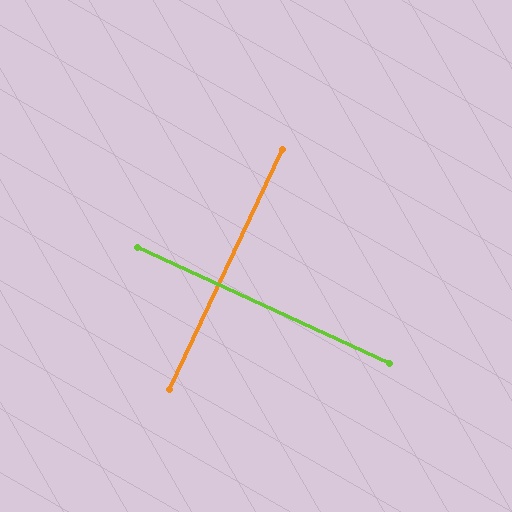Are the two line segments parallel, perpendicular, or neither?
Perpendicular — they meet at approximately 90°.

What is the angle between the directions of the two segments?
Approximately 90 degrees.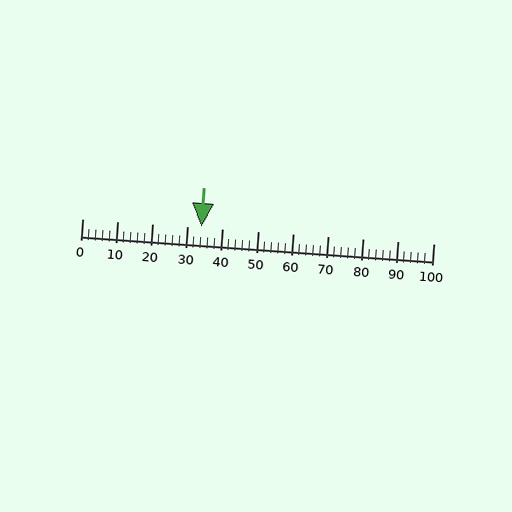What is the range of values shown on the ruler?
The ruler shows values from 0 to 100.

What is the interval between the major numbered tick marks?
The major tick marks are spaced 10 units apart.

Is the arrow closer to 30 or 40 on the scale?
The arrow is closer to 30.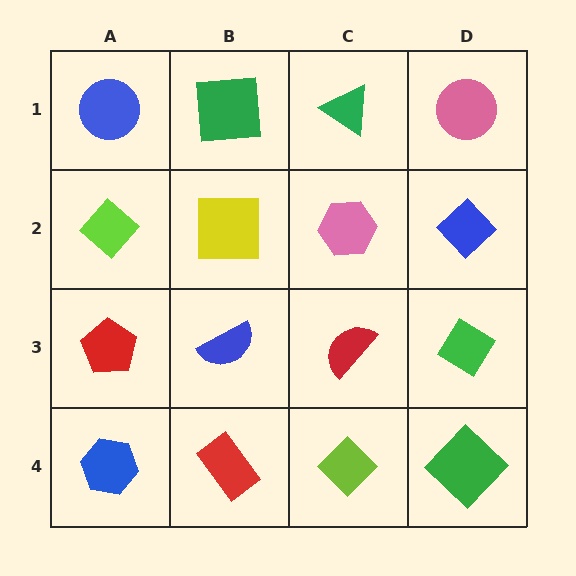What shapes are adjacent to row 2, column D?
A pink circle (row 1, column D), a green diamond (row 3, column D), a pink hexagon (row 2, column C).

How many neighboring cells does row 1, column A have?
2.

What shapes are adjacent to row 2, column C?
A green triangle (row 1, column C), a red semicircle (row 3, column C), a yellow square (row 2, column B), a blue diamond (row 2, column D).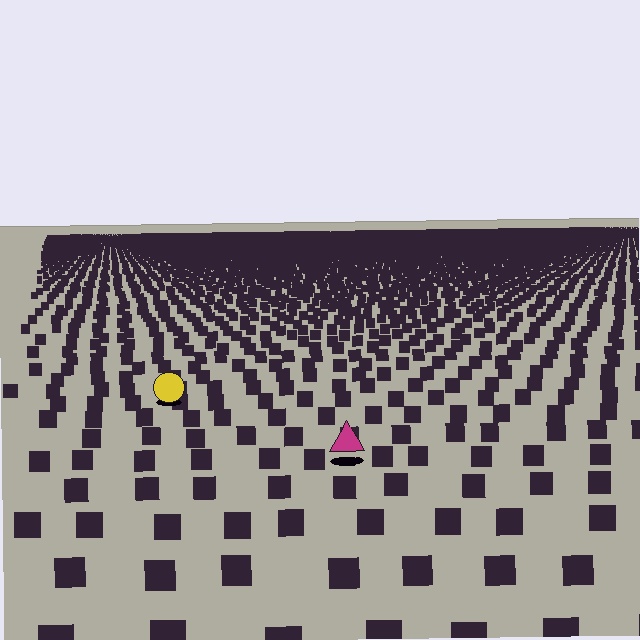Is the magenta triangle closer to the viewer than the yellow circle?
Yes. The magenta triangle is closer — you can tell from the texture gradient: the ground texture is coarser near it.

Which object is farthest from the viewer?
The yellow circle is farthest from the viewer. It appears smaller and the ground texture around it is denser.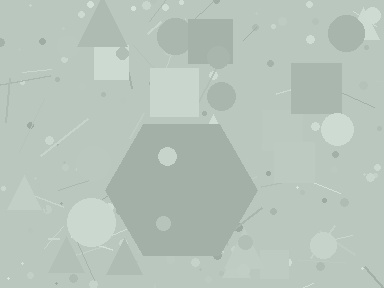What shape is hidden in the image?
A hexagon is hidden in the image.